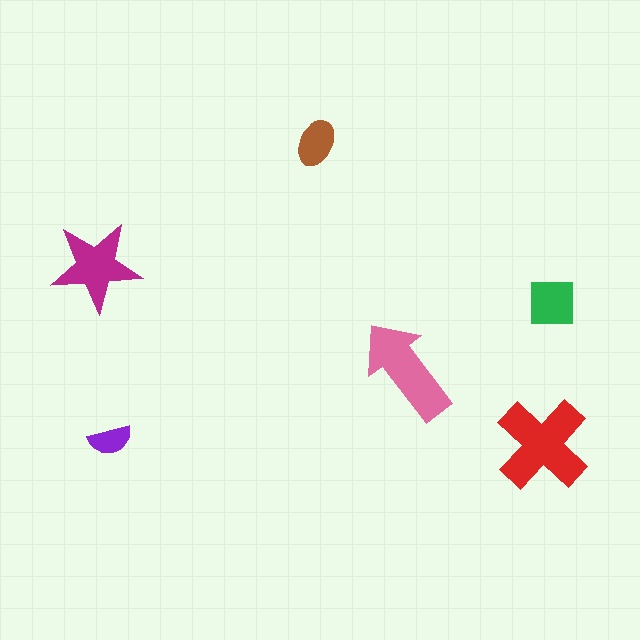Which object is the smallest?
The purple semicircle.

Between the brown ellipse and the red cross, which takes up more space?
The red cross.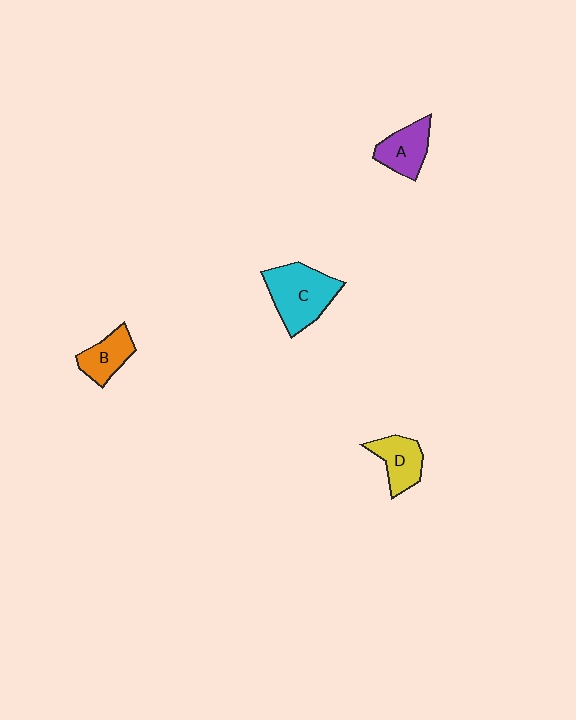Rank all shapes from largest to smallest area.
From largest to smallest: C (cyan), A (purple), D (yellow), B (orange).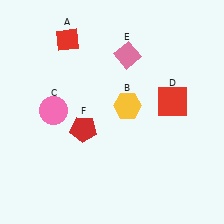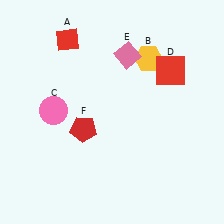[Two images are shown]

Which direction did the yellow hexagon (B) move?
The yellow hexagon (B) moved up.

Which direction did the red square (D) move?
The red square (D) moved up.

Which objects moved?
The objects that moved are: the yellow hexagon (B), the red square (D).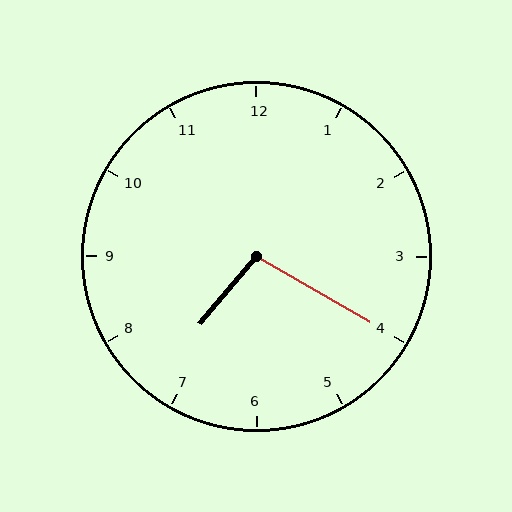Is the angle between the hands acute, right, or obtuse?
It is obtuse.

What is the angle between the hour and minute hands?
Approximately 100 degrees.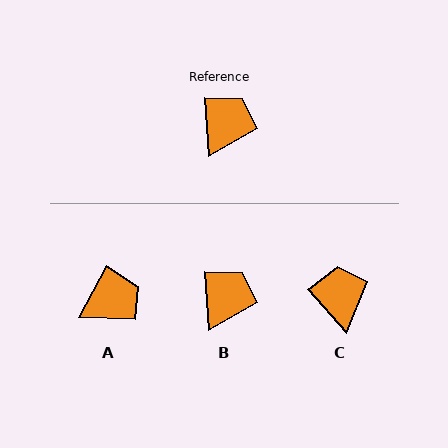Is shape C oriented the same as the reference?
No, it is off by about 38 degrees.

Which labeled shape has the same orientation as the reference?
B.